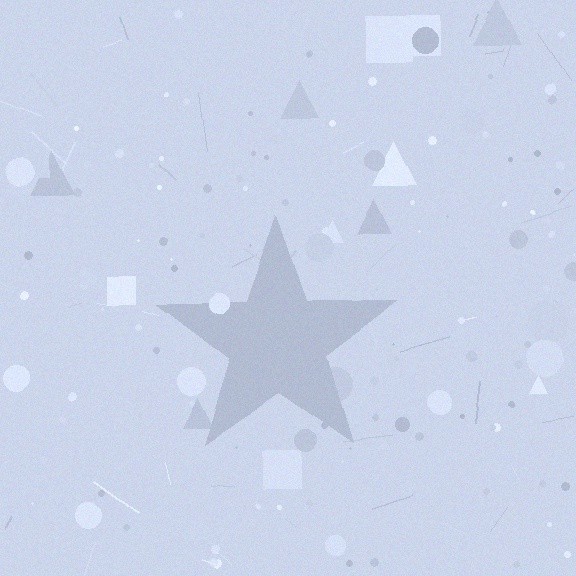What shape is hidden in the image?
A star is hidden in the image.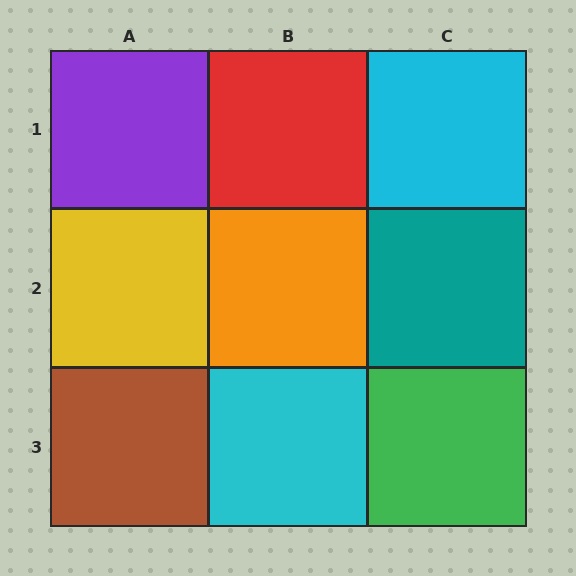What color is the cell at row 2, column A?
Yellow.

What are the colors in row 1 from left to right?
Purple, red, cyan.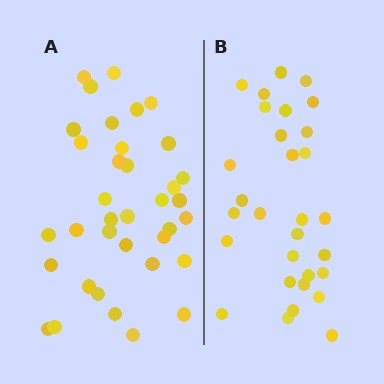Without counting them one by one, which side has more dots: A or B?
Region A (the left region) has more dots.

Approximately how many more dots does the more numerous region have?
Region A has about 6 more dots than region B.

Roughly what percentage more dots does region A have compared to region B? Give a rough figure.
About 20% more.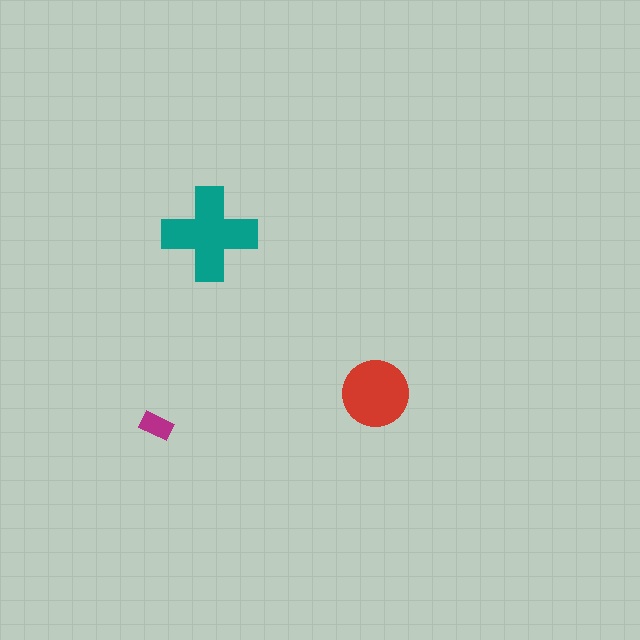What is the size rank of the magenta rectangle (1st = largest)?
3rd.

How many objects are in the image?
There are 3 objects in the image.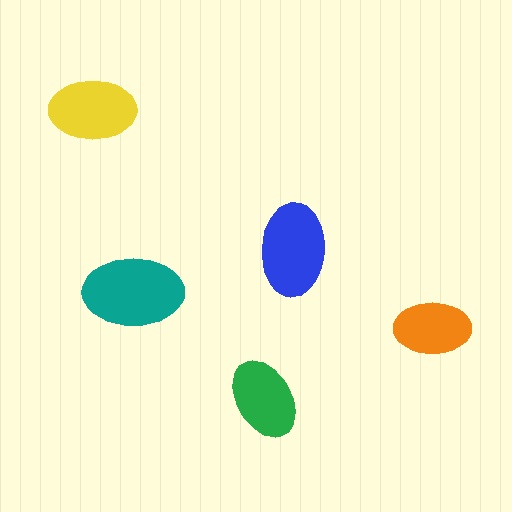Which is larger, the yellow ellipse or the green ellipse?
The yellow one.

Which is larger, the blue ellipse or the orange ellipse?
The blue one.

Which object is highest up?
The yellow ellipse is topmost.